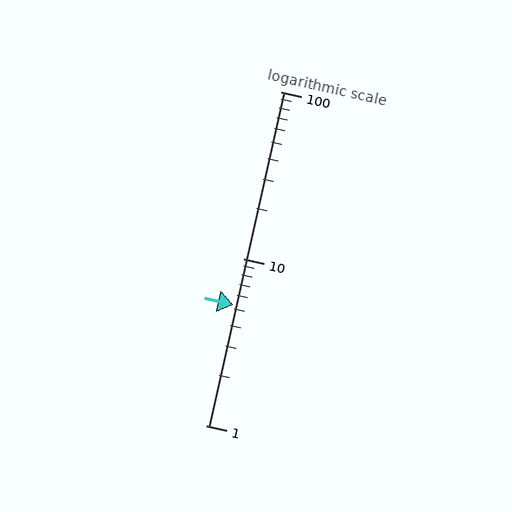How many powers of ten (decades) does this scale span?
The scale spans 2 decades, from 1 to 100.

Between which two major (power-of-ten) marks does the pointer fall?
The pointer is between 1 and 10.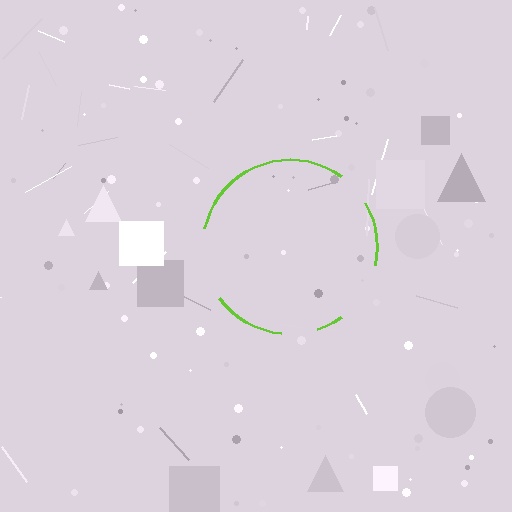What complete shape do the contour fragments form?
The contour fragments form a circle.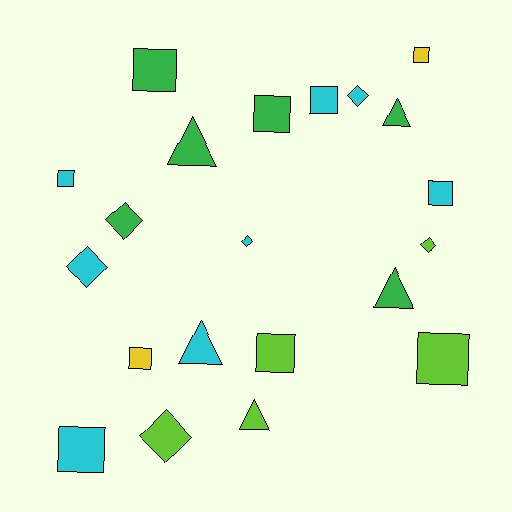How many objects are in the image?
There are 21 objects.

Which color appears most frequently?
Cyan, with 8 objects.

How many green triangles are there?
There are 3 green triangles.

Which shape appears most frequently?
Square, with 10 objects.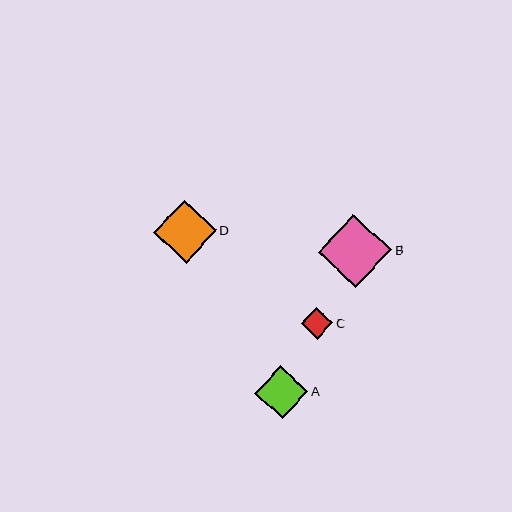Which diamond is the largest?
Diamond B is the largest with a size of approximately 73 pixels.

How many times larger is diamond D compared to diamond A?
Diamond D is approximately 1.2 times the size of diamond A.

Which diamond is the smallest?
Diamond C is the smallest with a size of approximately 31 pixels.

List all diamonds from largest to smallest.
From largest to smallest: B, D, A, C.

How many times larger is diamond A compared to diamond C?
Diamond A is approximately 1.7 times the size of diamond C.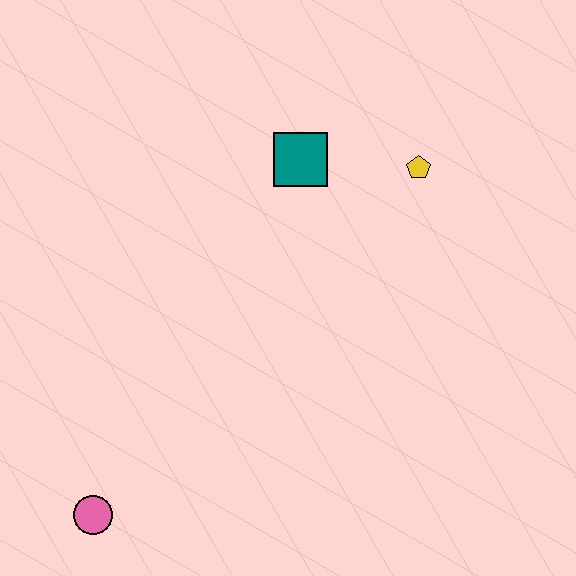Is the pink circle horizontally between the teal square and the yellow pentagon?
No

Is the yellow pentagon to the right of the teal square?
Yes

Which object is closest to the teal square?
The yellow pentagon is closest to the teal square.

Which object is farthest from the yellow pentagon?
The pink circle is farthest from the yellow pentagon.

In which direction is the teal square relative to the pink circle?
The teal square is above the pink circle.